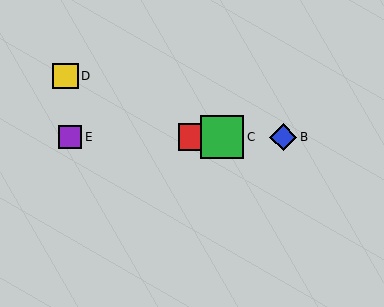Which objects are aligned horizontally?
Objects A, B, C, E are aligned horizontally.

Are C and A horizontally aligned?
Yes, both are at y≈137.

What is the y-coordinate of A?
Object A is at y≈137.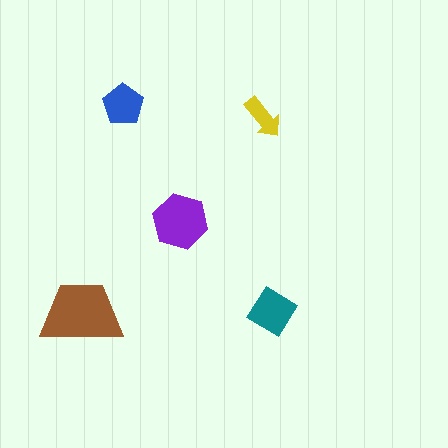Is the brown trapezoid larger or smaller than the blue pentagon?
Larger.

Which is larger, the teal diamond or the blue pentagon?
The teal diamond.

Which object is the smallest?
The yellow arrow.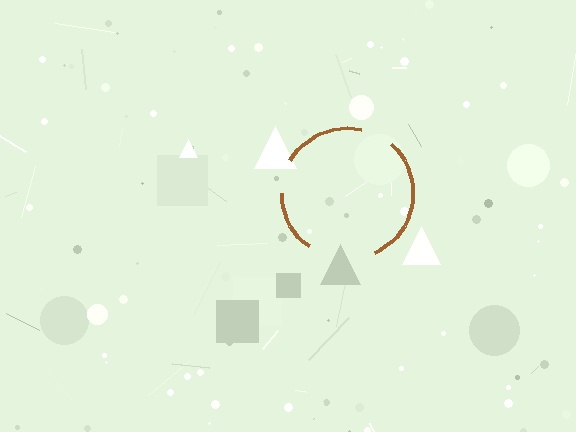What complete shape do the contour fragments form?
The contour fragments form a circle.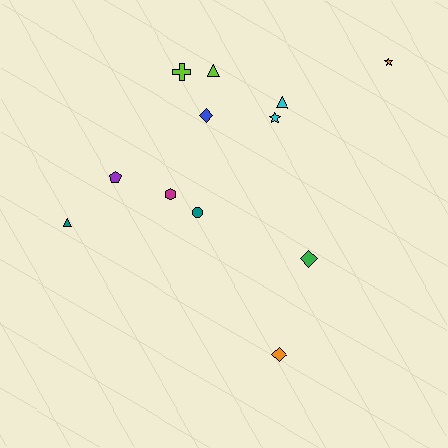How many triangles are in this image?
There are 3 triangles.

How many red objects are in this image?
There are no red objects.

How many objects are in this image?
There are 12 objects.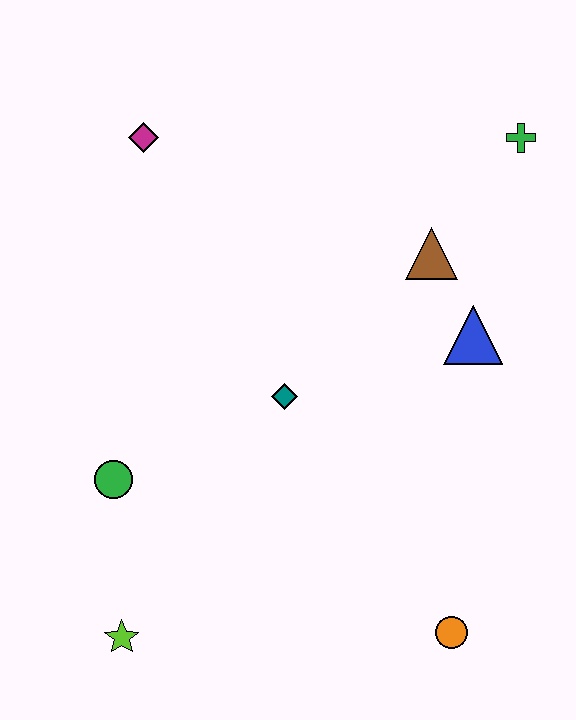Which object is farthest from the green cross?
The lime star is farthest from the green cross.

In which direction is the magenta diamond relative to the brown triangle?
The magenta diamond is to the left of the brown triangle.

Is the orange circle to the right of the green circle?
Yes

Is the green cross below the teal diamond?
No